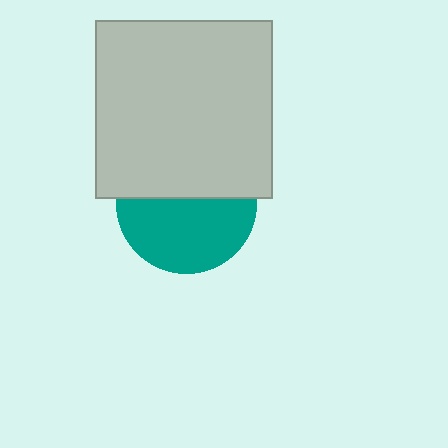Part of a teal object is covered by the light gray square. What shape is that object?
It is a circle.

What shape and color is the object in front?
The object in front is a light gray square.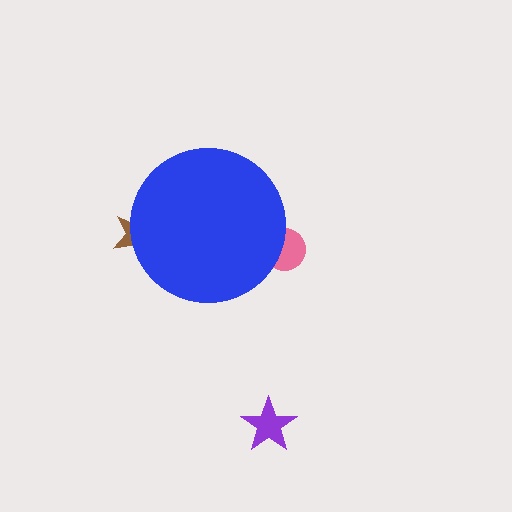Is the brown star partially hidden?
Yes, the brown star is partially hidden behind the blue circle.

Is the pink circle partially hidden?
Yes, the pink circle is partially hidden behind the blue circle.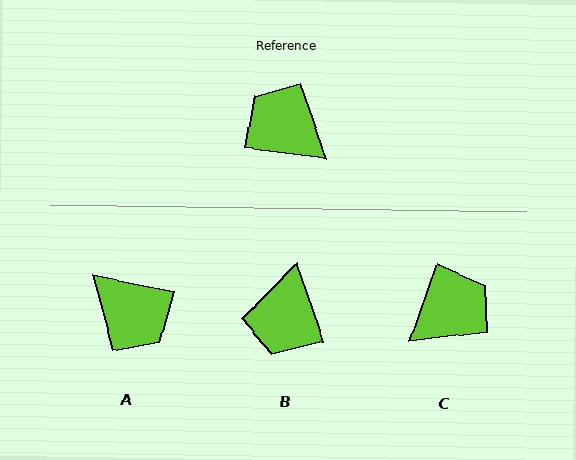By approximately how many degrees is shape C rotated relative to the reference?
Approximately 103 degrees clockwise.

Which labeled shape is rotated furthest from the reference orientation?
A, about 176 degrees away.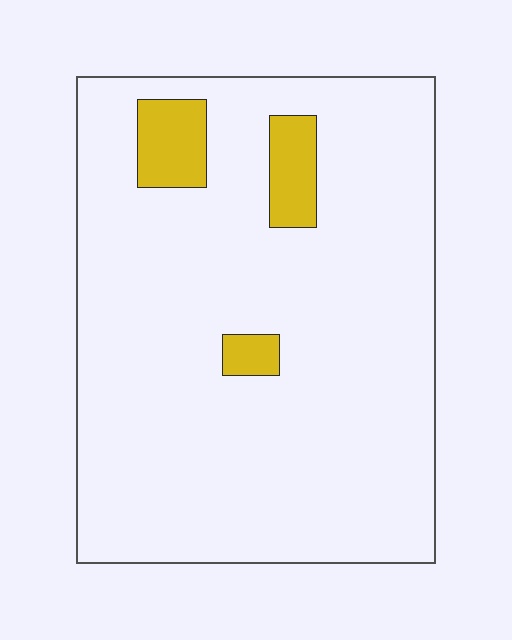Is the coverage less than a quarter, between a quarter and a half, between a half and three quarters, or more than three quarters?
Less than a quarter.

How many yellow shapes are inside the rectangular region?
3.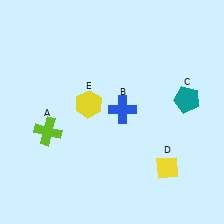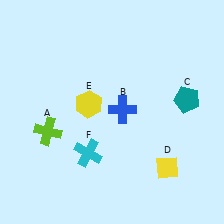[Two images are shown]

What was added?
A cyan cross (F) was added in Image 2.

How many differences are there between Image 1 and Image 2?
There is 1 difference between the two images.